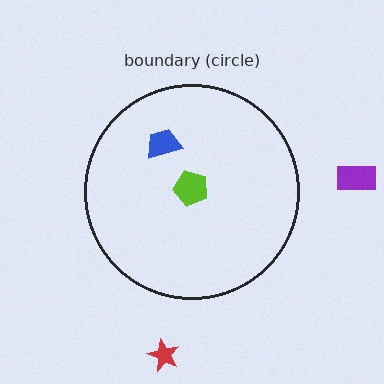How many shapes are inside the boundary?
2 inside, 2 outside.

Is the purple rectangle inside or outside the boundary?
Outside.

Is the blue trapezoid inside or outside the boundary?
Inside.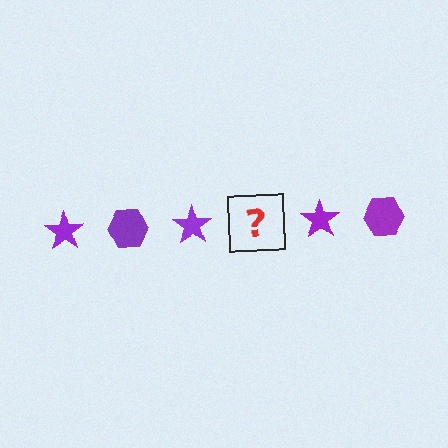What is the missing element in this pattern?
The missing element is a purple hexagon.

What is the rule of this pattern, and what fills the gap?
The rule is that the pattern cycles through star, hexagon shapes in purple. The gap should be filled with a purple hexagon.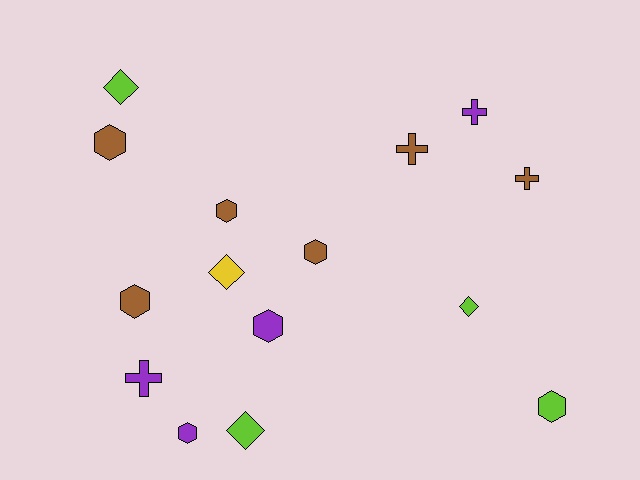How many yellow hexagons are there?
There are no yellow hexagons.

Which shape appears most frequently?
Hexagon, with 7 objects.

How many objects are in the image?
There are 15 objects.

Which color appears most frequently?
Brown, with 6 objects.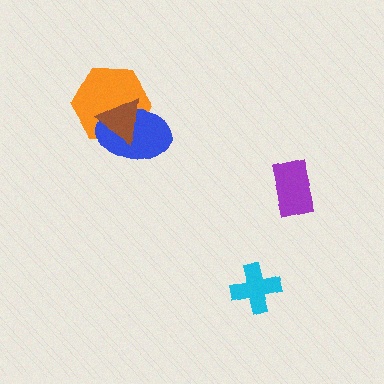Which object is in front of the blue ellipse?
The brown triangle is in front of the blue ellipse.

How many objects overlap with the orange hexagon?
2 objects overlap with the orange hexagon.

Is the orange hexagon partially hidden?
Yes, it is partially covered by another shape.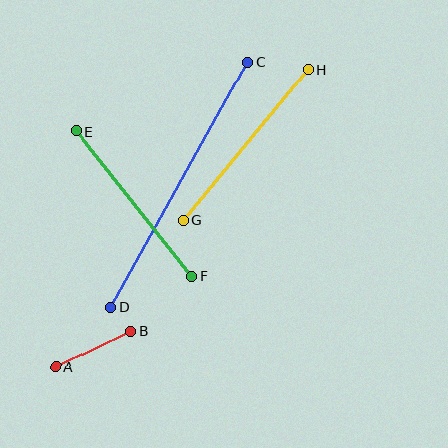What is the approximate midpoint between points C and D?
The midpoint is at approximately (179, 185) pixels.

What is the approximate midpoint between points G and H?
The midpoint is at approximately (245, 145) pixels.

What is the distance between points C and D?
The distance is approximately 281 pixels.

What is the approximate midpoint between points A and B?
The midpoint is at approximately (93, 349) pixels.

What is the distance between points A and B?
The distance is approximately 83 pixels.